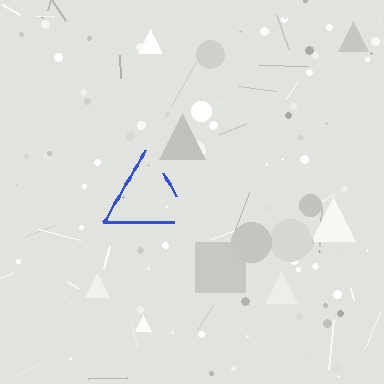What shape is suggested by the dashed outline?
The dashed outline suggests a triangle.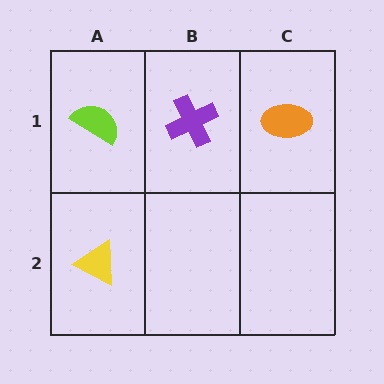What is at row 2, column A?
A yellow triangle.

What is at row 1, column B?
A purple cross.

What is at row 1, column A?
A lime semicircle.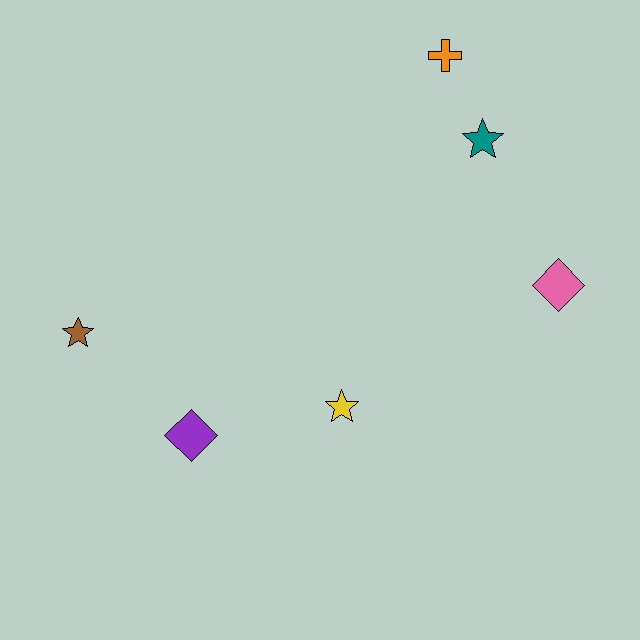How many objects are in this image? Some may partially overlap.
There are 6 objects.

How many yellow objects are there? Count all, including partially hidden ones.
There is 1 yellow object.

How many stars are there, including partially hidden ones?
There are 3 stars.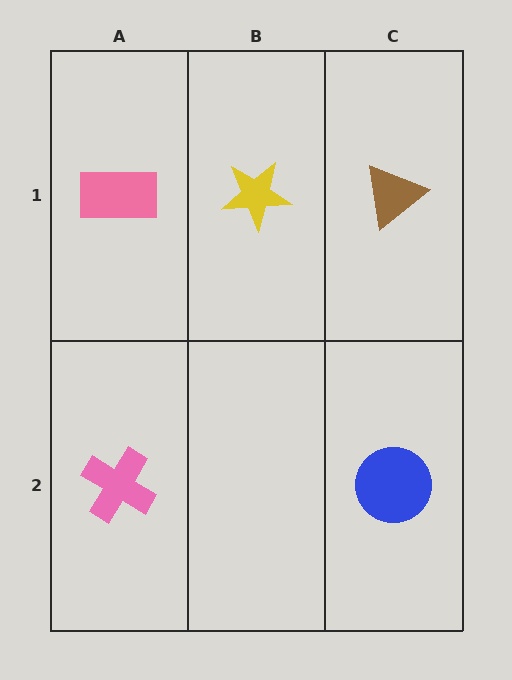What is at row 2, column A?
A pink cross.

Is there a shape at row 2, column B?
No, that cell is empty.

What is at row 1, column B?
A yellow star.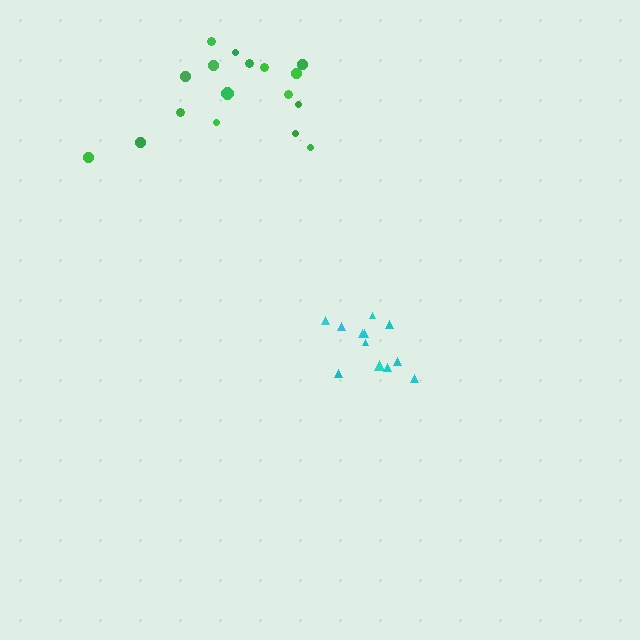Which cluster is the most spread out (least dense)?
Green.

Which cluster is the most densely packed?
Cyan.